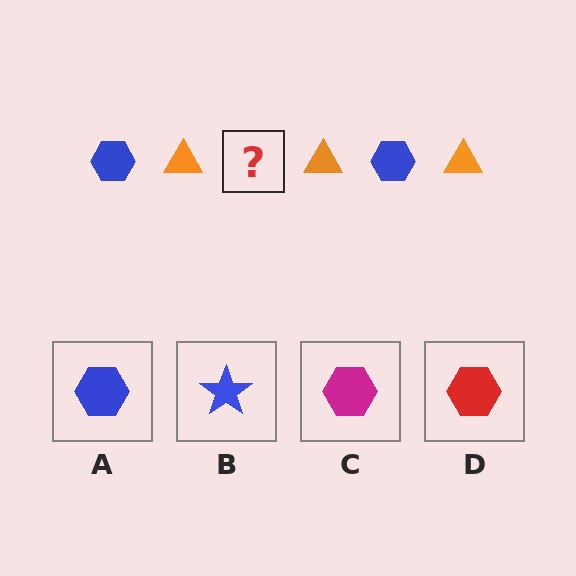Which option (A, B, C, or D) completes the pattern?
A.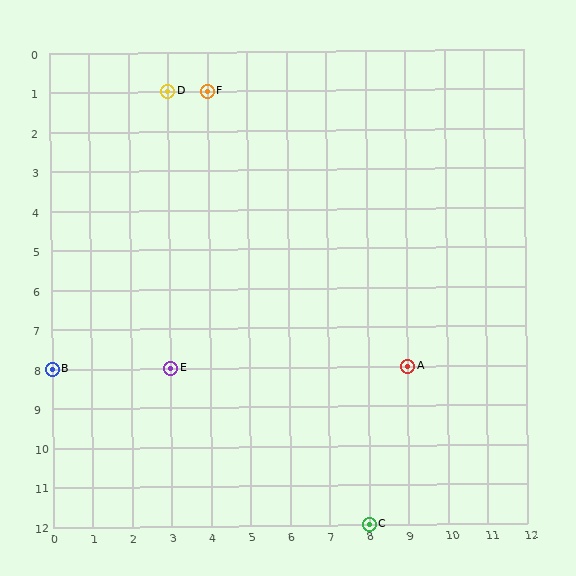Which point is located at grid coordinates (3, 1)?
Point D is at (3, 1).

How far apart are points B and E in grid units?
Points B and E are 3 columns apart.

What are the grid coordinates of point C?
Point C is at grid coordinates (8, 12).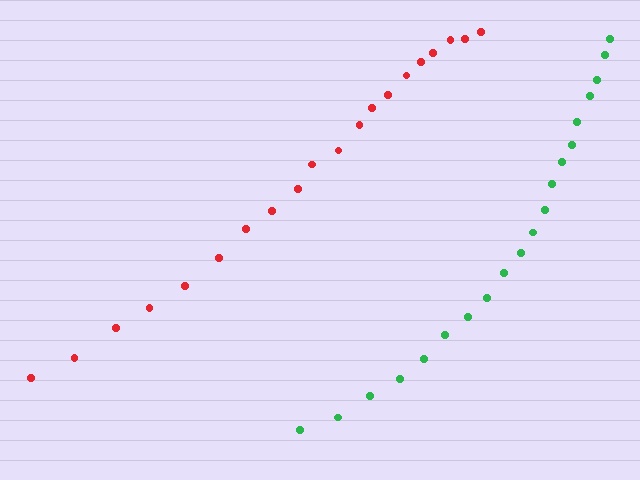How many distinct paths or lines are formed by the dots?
There are 2 distinct paths.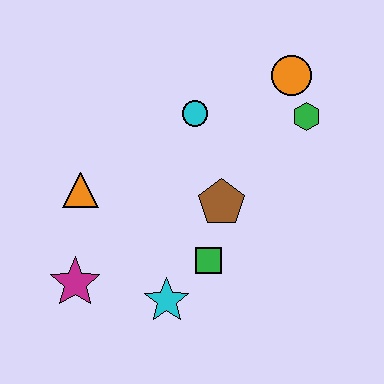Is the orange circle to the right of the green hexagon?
No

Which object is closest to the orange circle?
The green hexagon is closest to the orange circle.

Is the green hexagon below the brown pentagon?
No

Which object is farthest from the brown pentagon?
The magenta star is farthest from the brown pentagon.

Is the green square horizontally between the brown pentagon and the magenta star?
Yes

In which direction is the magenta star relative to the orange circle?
The magenta star is to the left of the orange circle.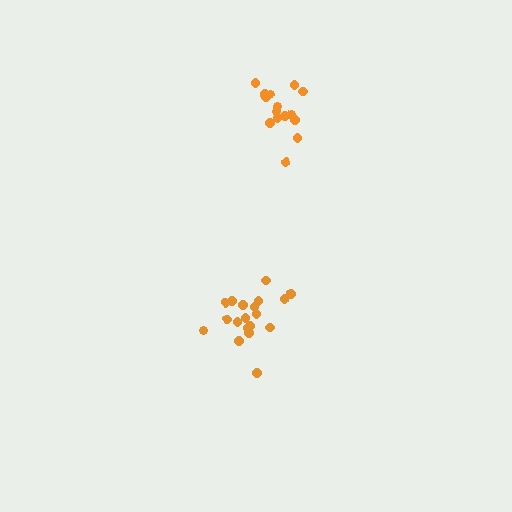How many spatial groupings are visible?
There are 2 spatial groupings.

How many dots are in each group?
Group 1: 19 dots, Group 2: 16 dots (35 total).